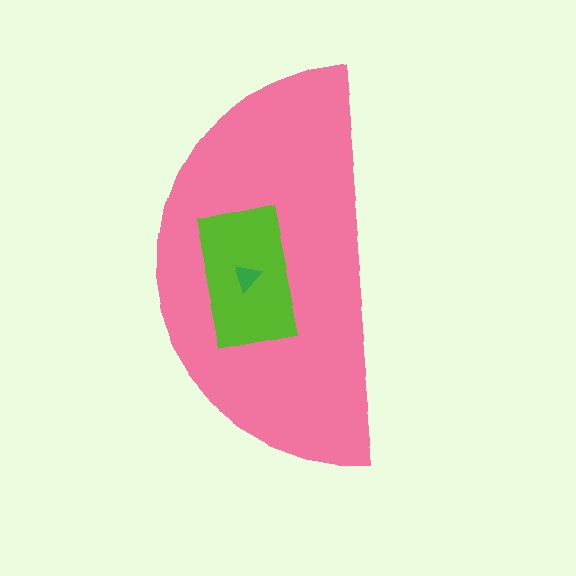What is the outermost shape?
The pink semicircle.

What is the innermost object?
The green triangle.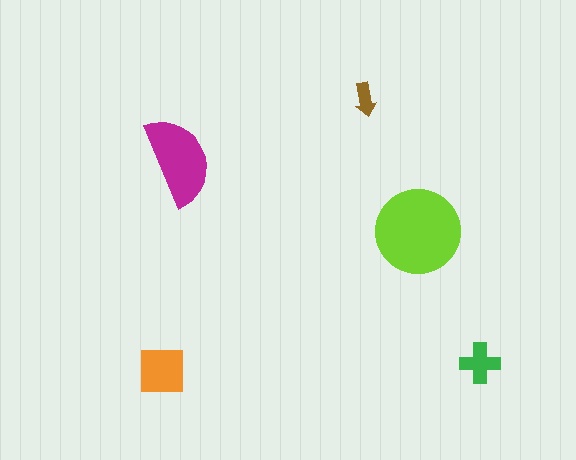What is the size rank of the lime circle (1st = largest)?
1st.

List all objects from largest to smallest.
The lime circle, the magenta semicircle, the orange square, the green cross, the brown arrow.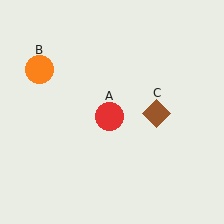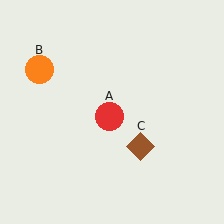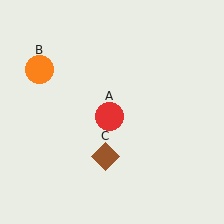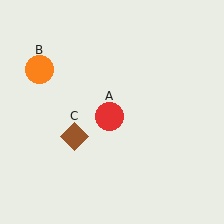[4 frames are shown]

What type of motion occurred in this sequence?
The brown diamond (object C) rotated clockwise around the center of the scene.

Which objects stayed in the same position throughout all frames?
Red circle (object A) and orange circle (object B) remained stationary.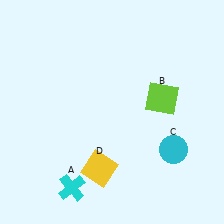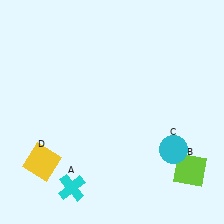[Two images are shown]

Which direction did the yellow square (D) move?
The yellow square (D) moved left.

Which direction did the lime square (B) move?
The lime square (B) moved down.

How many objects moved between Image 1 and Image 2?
2 objects moved between the two images.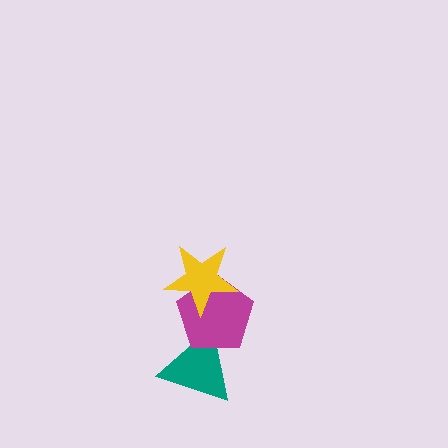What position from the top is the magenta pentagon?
The magenta pentagon is 2nd from the top.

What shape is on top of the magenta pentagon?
The yellow star is on top of the magenta pentagon.